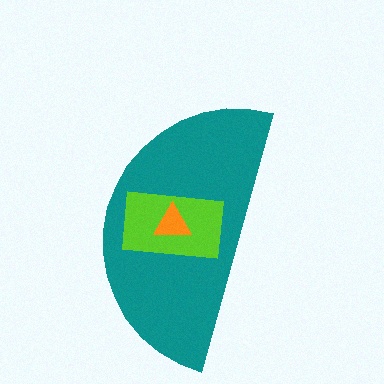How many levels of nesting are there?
3.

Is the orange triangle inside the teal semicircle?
Yes.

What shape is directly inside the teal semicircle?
The lime rectangle.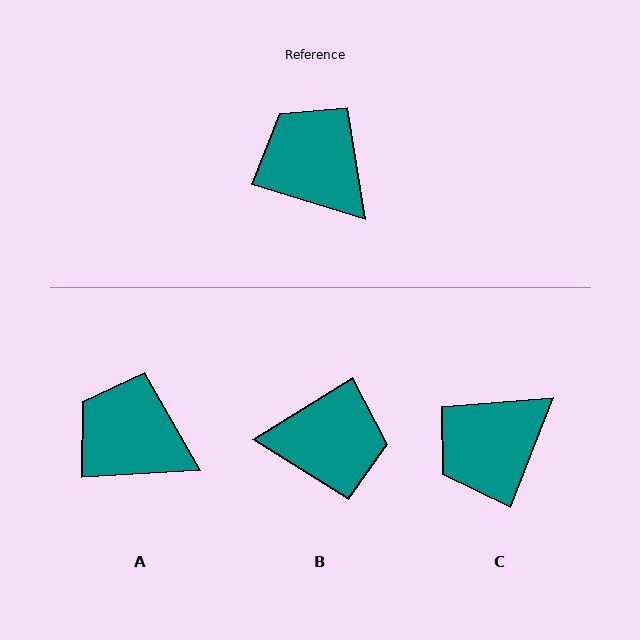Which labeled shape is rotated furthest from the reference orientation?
B, about 131 degrees away.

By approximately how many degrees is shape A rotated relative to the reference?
Approximately 20 degrees counter-clockwise.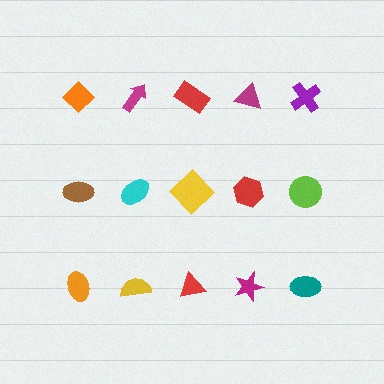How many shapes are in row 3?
5 shapes.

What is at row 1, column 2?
A magenta arrow.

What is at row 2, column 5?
A lime circle.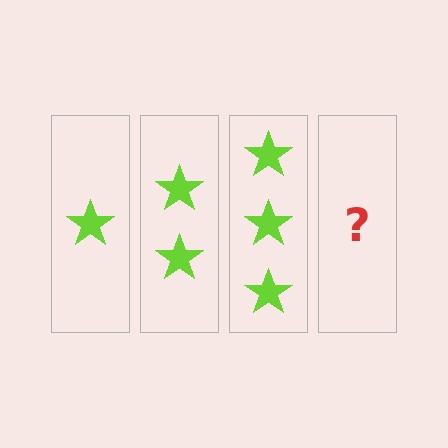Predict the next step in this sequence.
The next step is 4 stars.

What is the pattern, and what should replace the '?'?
The pattern is that each step adds one more star. The '?' should be 4 stars.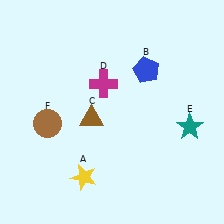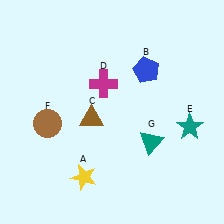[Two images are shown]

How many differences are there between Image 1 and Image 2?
There is 1 difference between the two images.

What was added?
A teal triangle (G) was added in Image 2.